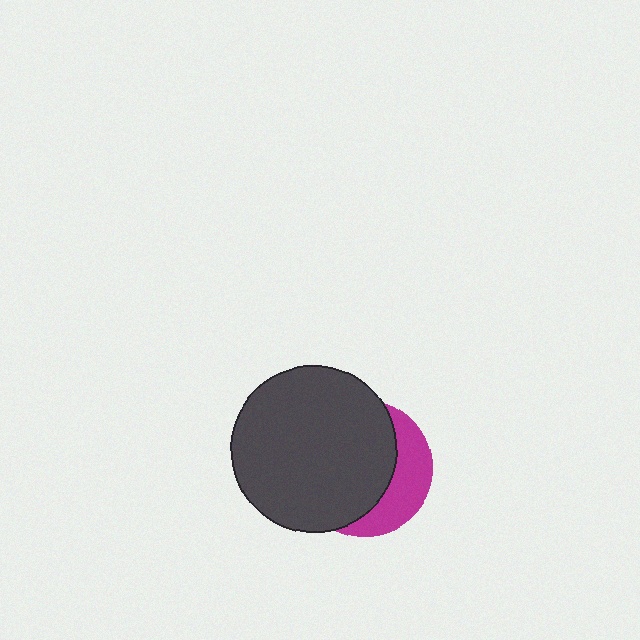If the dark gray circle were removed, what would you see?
You would see the complete magenta circle.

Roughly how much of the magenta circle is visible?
A small part of it is visible (roughly 32%).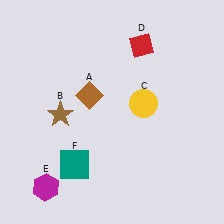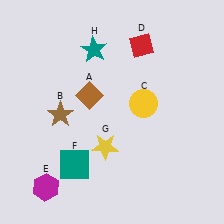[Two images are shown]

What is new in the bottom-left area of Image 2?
A yellow star (G) was added in the bottom-left area of Image 2.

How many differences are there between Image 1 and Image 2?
There are 2 differences between the two images.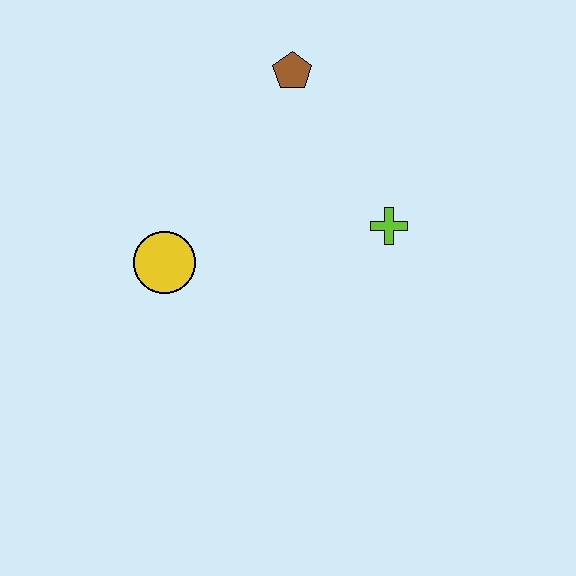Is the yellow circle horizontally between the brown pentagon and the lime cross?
No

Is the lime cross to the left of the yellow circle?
No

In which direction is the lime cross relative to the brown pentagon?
The lime cross is below the brown pentagon.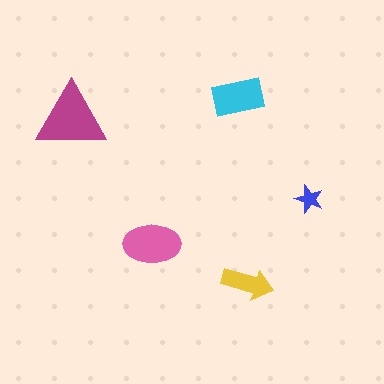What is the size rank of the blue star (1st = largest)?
5th.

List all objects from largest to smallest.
The magenta triangle, the pink ellipse, the cyan rectangle, the yellow arrow, the blue star.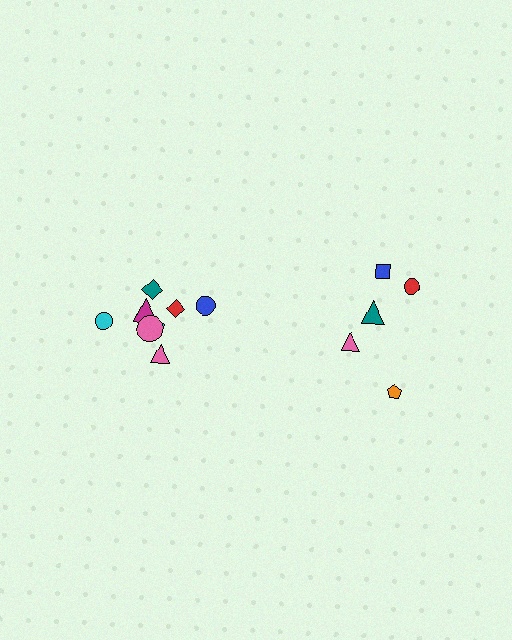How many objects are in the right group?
There are 5 objects.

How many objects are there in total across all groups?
There are 13 objects.